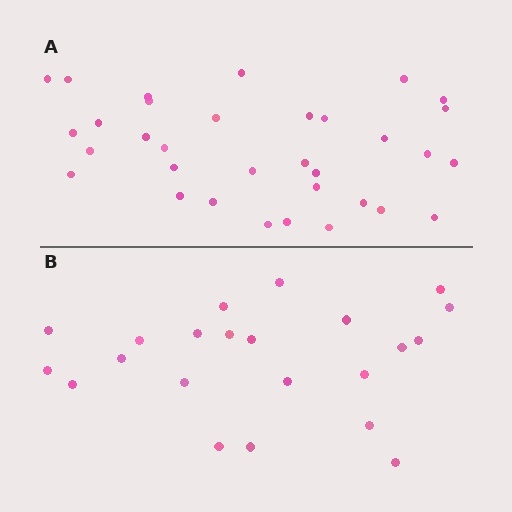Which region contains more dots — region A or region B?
Region A (the top region) has more dots.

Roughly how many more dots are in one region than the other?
Region A has roughly 12 or so more dots than region B.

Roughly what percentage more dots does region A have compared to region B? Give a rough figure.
About 50% more.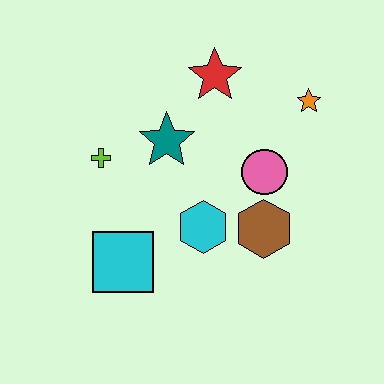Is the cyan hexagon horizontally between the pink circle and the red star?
No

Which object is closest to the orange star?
The pink circle is closest to the orange star.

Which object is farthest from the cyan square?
The orange star is farthest from the cyan square.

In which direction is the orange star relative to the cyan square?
The orange star is to the right of the cyan square.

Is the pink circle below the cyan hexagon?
No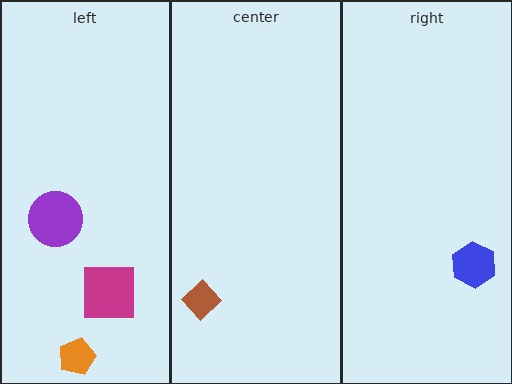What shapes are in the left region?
The orange pentagon, the purple circle, the magenta square.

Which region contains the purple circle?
The left region.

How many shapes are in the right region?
1.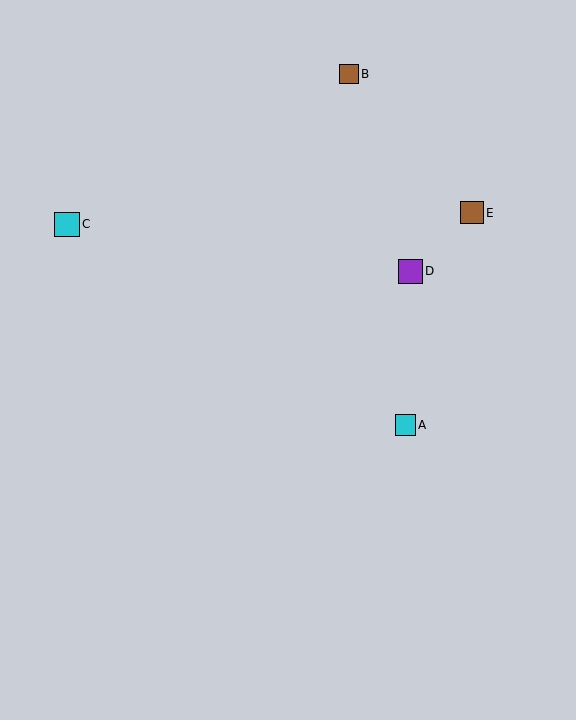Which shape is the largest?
The cyan square (labeled C) is the largest.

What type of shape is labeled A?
Shape A is a cyan square.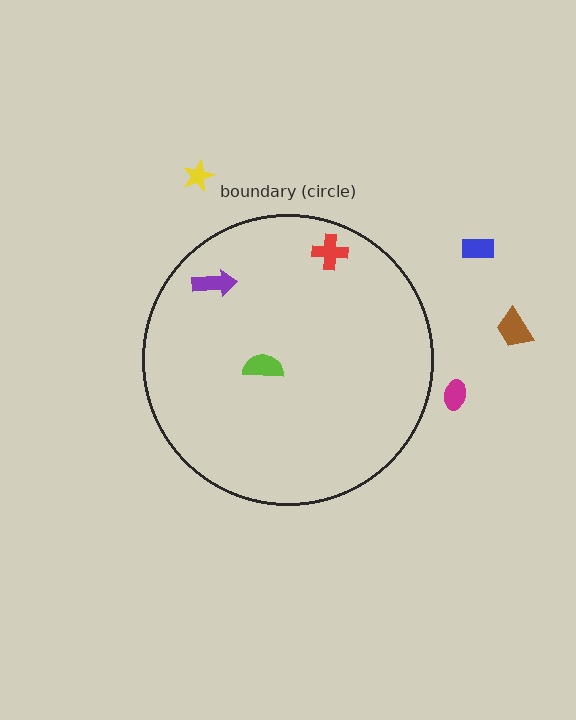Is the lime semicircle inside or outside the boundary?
Inside.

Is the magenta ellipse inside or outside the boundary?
Outside.